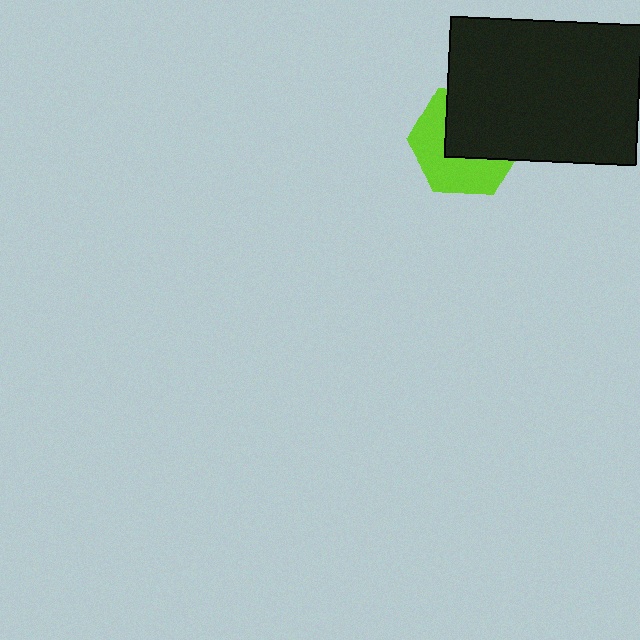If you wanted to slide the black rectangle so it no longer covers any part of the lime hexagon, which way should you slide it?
Slide it toward the upper-right — that is the most direct way to separate the two shapes.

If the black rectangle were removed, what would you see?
You would see the complete lime hexagon.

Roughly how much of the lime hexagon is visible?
About half of it is visible (roughly 49%).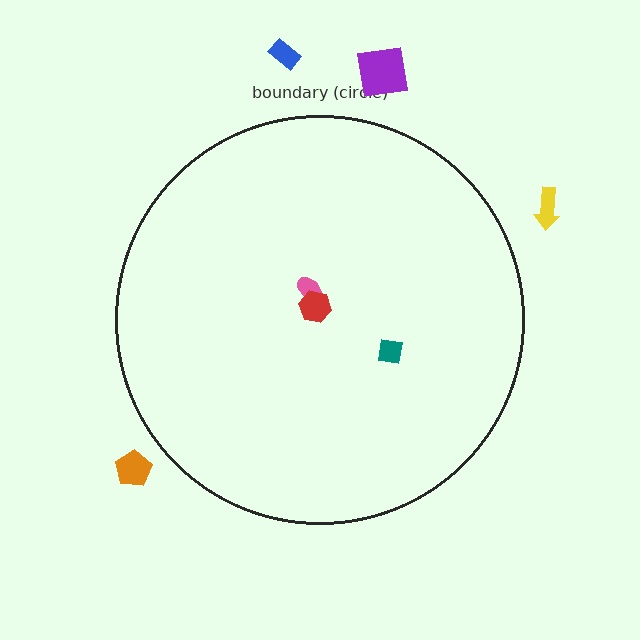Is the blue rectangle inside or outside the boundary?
Outside.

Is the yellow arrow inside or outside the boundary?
Outside.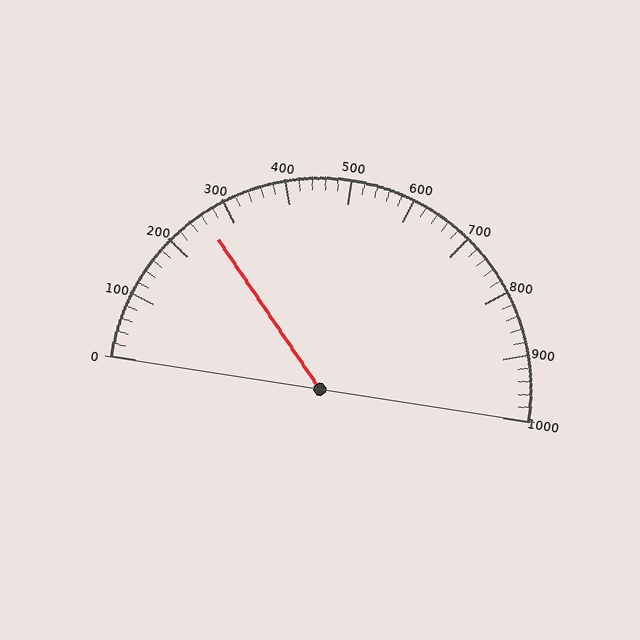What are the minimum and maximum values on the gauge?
The gauge ranges from 0 to 1000.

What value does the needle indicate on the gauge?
The needle indicates approximately 260.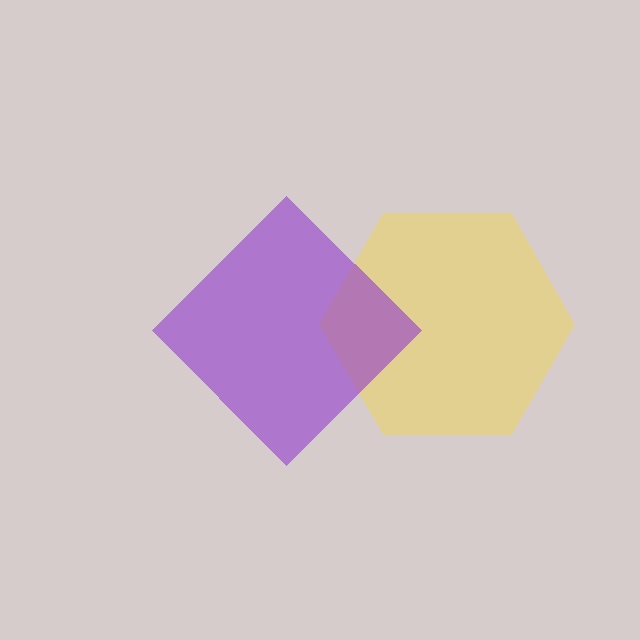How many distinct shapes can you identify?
There are 2 distinct shapes: a yellow hexagon, a purple diamond.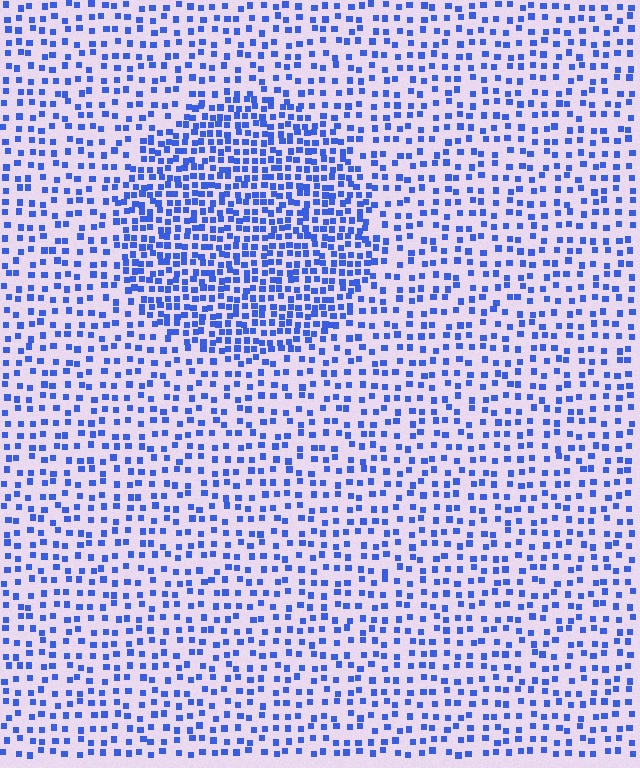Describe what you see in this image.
The image contains small blue elements arranged at two different densities. A circle-shaped region is visible where the elements are more densely packed than the surrounding area.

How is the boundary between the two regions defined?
The boundary is defined by a change in element density (approximately 2.0x ratio). All elements are the same color, size, and shape.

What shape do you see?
I see a circle.